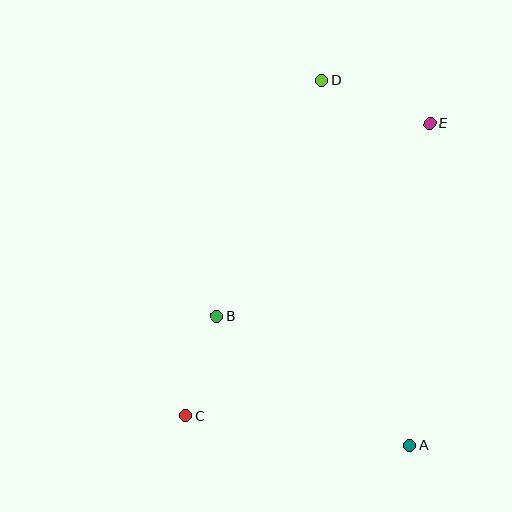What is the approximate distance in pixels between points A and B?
The distance between A and B is approximately 232 pixels.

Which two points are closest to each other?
Points B and C are closest to each other.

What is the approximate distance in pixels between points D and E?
The distance between D and E is approximately 116 pixels.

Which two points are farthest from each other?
Points C and E are farthest from each other.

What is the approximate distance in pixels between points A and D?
The distance between A and D is approximately 376 pixels.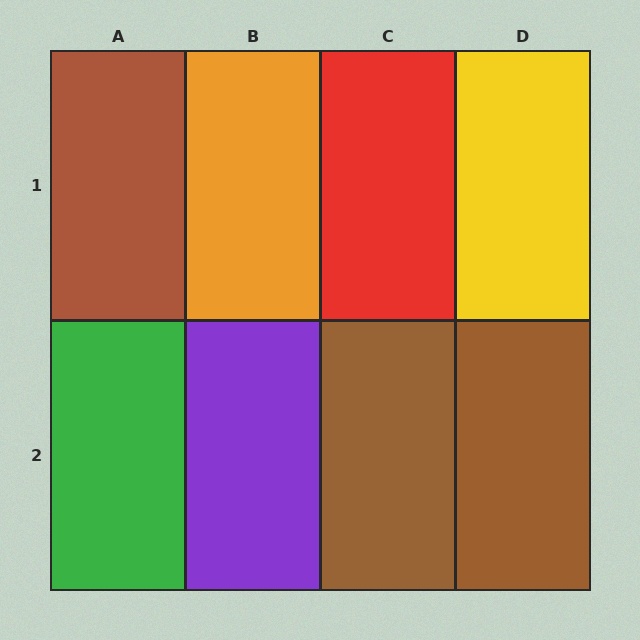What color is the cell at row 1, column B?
Orange.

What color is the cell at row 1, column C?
Red.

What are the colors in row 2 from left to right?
Green, purple, brown, brown.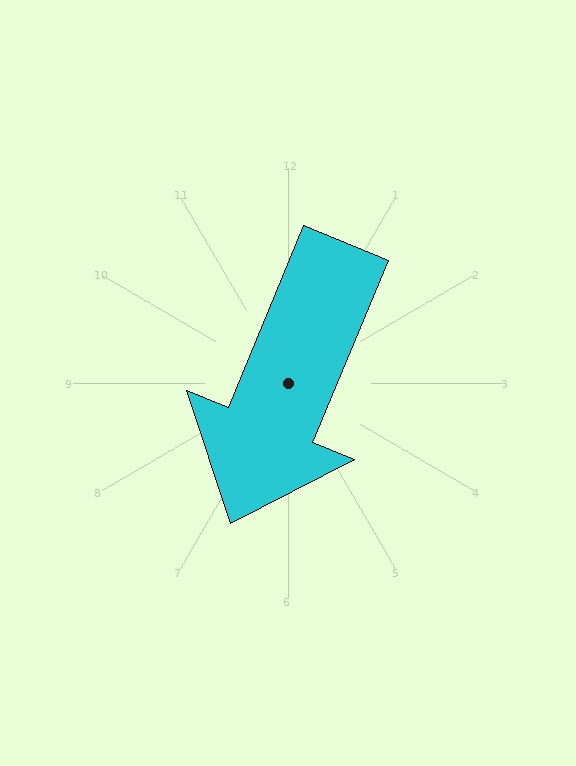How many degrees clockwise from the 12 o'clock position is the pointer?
Approximately 202 degrees.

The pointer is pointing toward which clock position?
Roughly 7 o'clock.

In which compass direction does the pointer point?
South.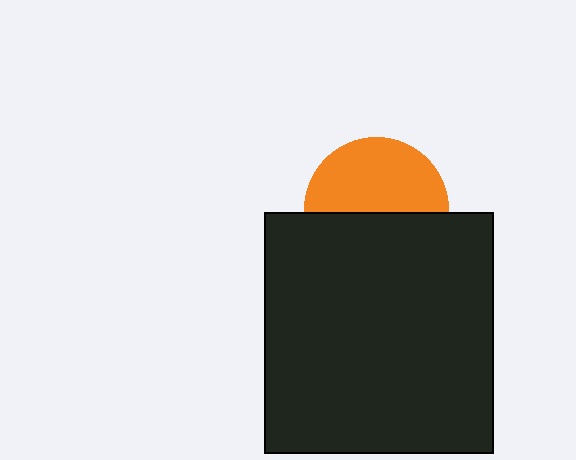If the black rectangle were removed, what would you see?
You would see the complete orange circle.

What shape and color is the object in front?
The object in front is a black rectangle.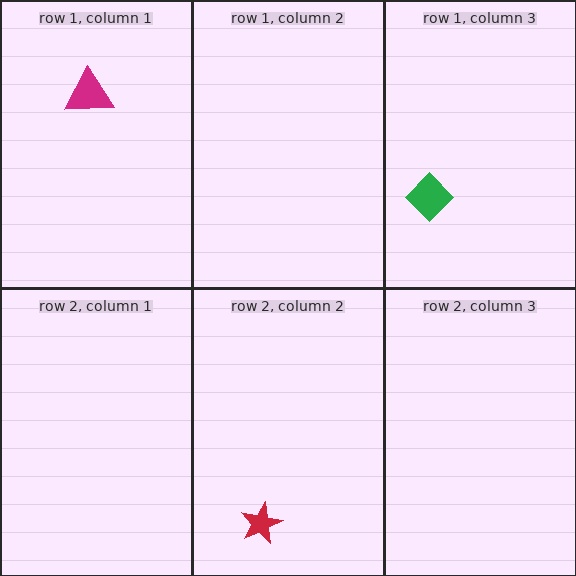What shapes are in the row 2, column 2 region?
The red star.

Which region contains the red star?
The row 2, column 2 region.